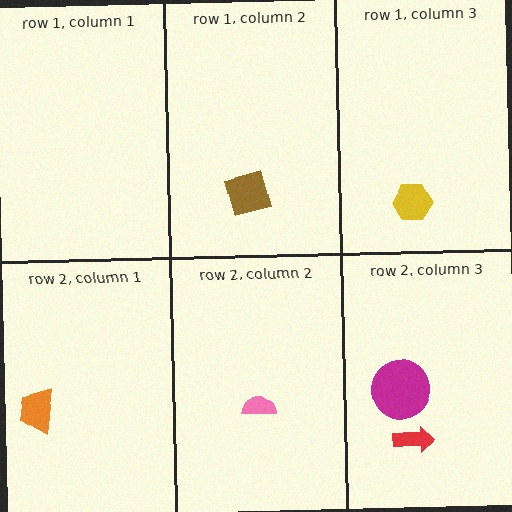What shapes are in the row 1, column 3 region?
The yellow hexagon.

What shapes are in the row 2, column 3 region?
The magenta circle, the red arrow.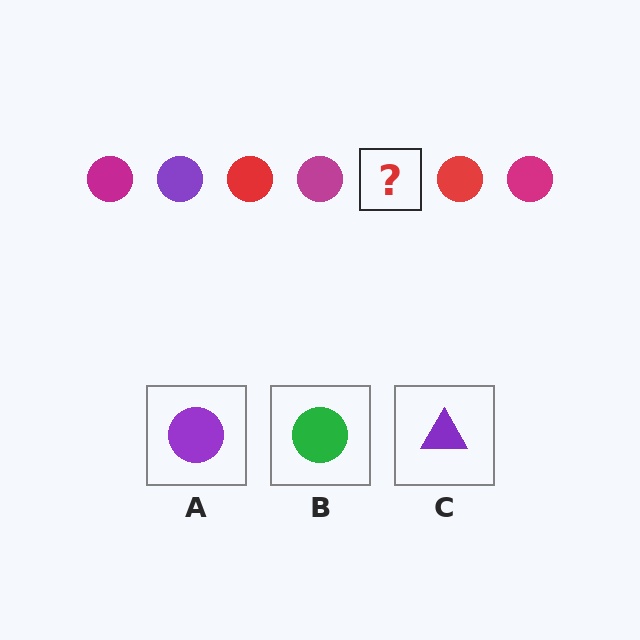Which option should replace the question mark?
Option A.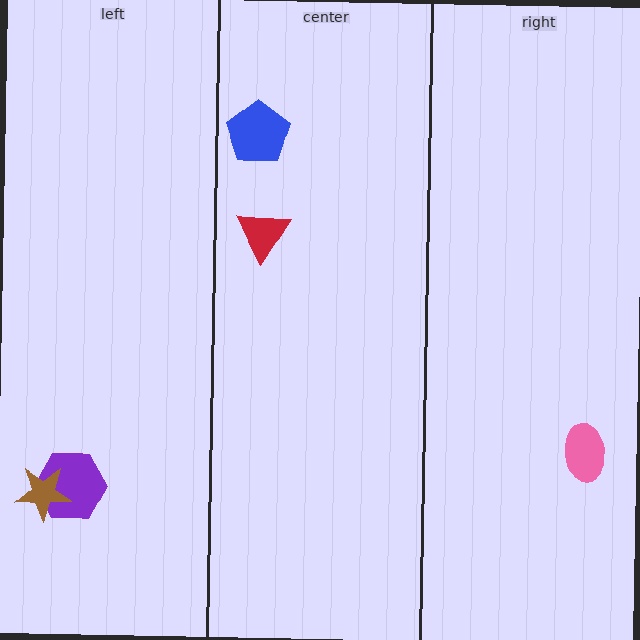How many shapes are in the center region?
2.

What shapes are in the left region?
The purple hexagon, the brown star.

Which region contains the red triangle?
The center region.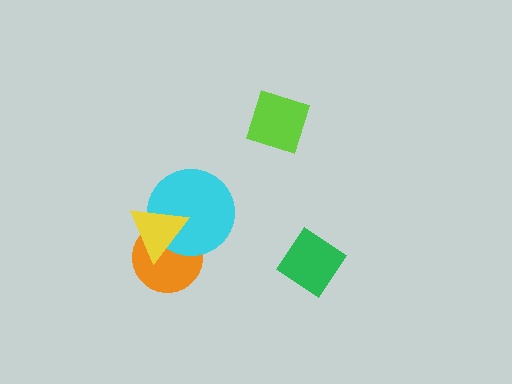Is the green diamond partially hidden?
No, no other shape covers it.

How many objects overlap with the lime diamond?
0 objects overlap with the lime diamond.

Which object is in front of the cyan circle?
The yellow triangle is in front of the cyan circle.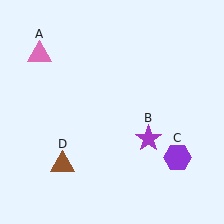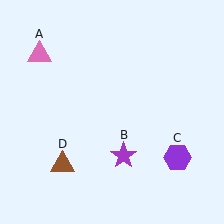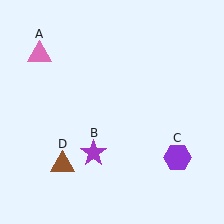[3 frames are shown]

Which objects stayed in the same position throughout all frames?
Pink triangle (object A) and purple hexagon (object C) and brown triangle (object D) remained stationary.